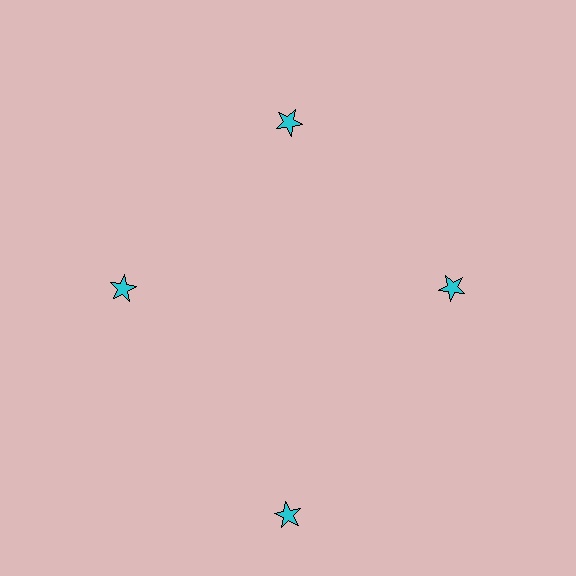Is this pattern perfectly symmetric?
No. The 4 cyan stars are arranged in a ring, but one element near the 6 o'clock position is pushed outward from the center, breaking the 4-fold rotational symmetry.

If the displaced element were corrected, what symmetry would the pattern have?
It would have 4-fold rotational symmetry — the pattern would map onto itself every 90 degrees.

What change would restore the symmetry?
The symmetry would be restored by moving it inward, back onto the ring so that all 4 stars sit at equal angles and equal distance from the center.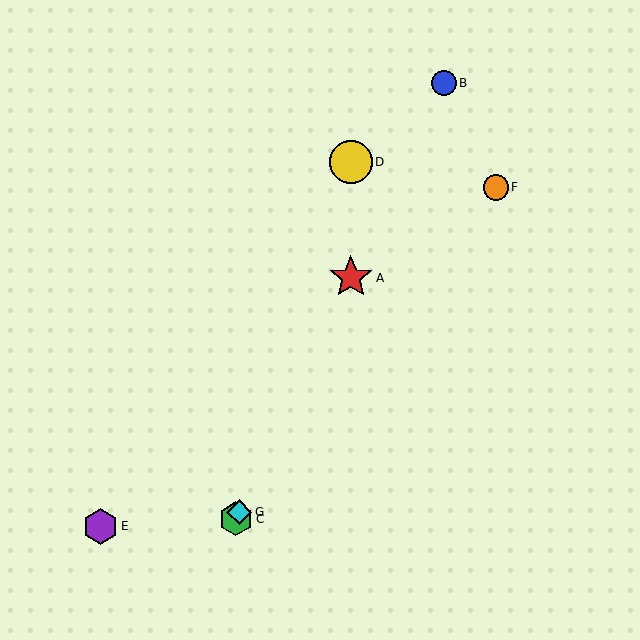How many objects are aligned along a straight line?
4 objects (A, B, C, G) are aligned along a straight line.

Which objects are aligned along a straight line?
Objects A, B, C, G are aligned along a straight line.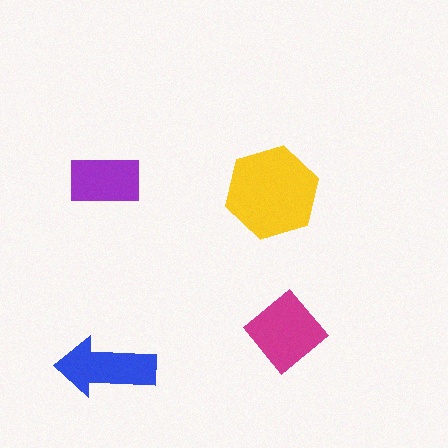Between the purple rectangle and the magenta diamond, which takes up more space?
The magenta diamond.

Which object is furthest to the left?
The blue arrow is leftmost.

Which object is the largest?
The yellow hexagon.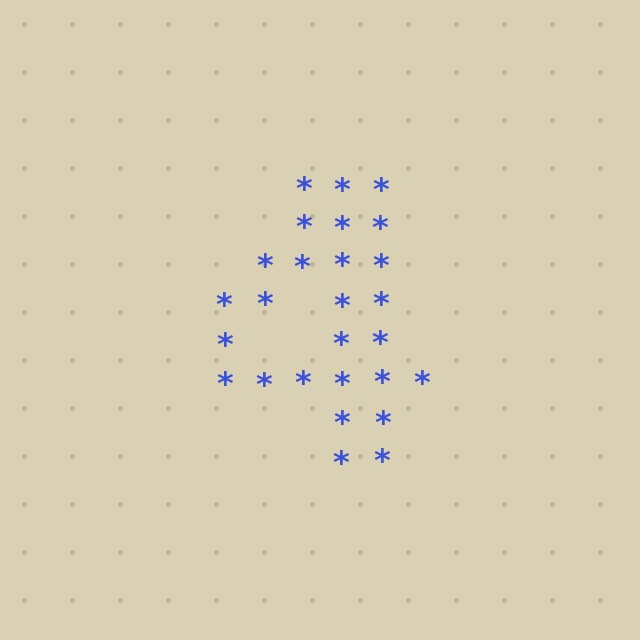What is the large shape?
The large shape is the digit 4.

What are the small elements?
The small elements are asterisks.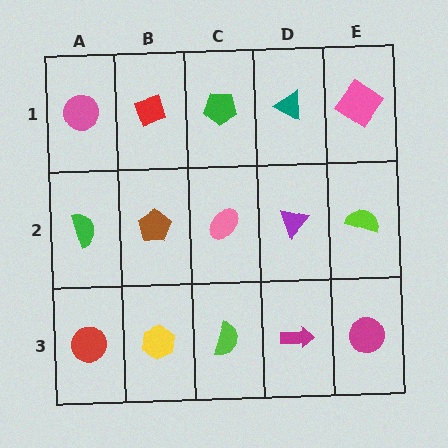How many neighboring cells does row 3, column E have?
2.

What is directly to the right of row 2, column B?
A pink ellipse.